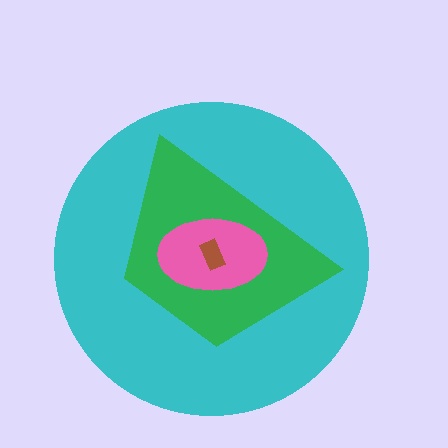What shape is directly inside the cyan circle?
The green trapezoid.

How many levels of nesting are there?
4.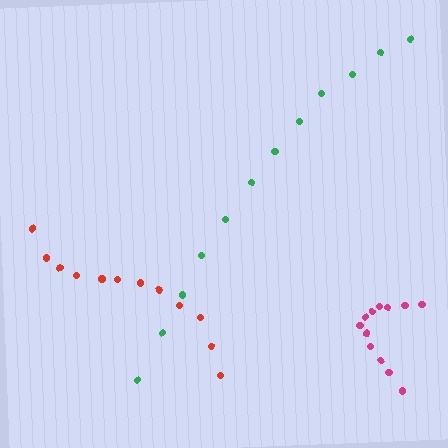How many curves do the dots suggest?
There are 3 distinct paths.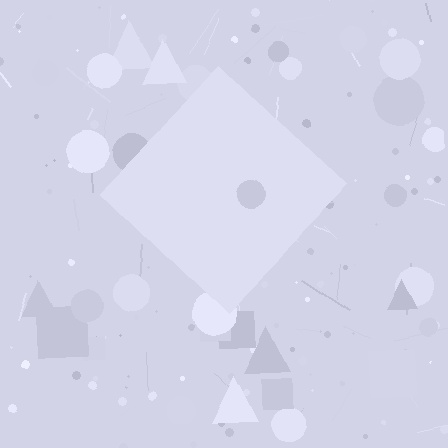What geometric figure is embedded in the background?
A diamond is embedded in the background.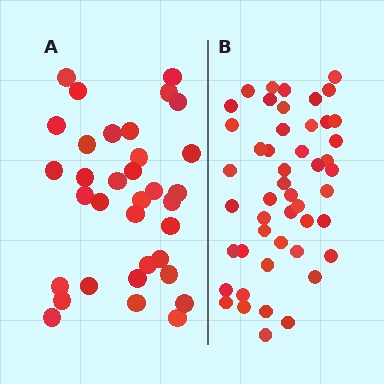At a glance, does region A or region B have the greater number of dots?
Region B (the right region) has more dots.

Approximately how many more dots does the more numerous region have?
Region B has approximately 15 more dots than region A.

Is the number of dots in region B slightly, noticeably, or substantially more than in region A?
Region B has noticeably more, but not dramatically so. The ratio is roughly 1.4 to 1.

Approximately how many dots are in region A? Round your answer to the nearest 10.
About 30 dots. (The exact count is 34, which rounds to 30.)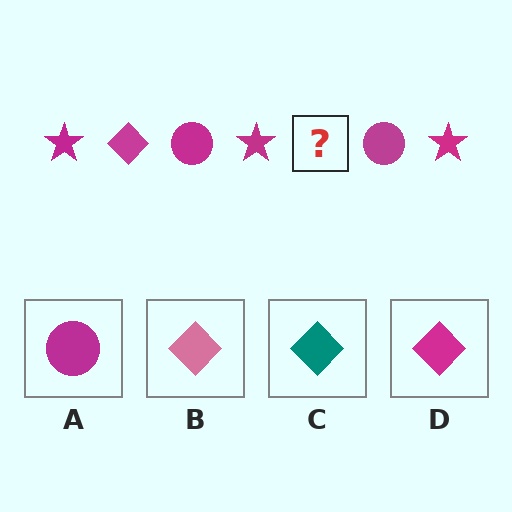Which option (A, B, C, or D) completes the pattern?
D.